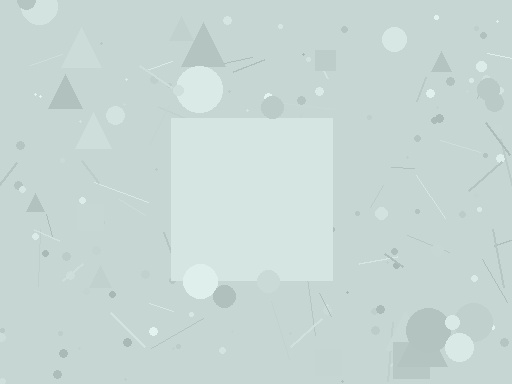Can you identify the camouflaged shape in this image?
The camouflaged shape is a square.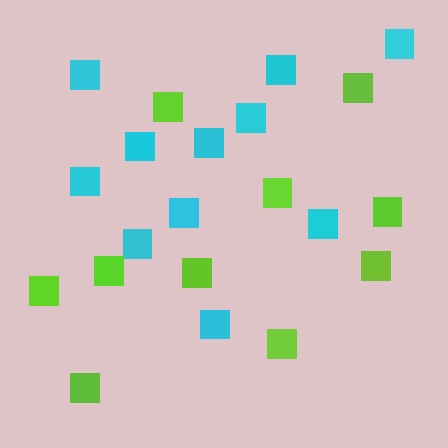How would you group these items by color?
There are 2 groups: one group of cyan squares (11) and one group of lime squares (10).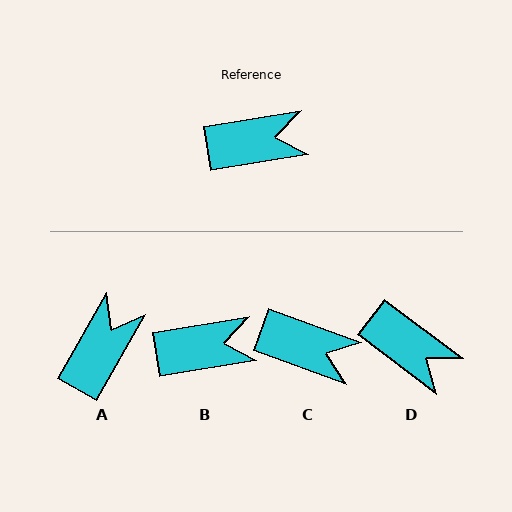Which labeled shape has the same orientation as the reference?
B.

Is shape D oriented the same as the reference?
No, it is off by about 46 degrees.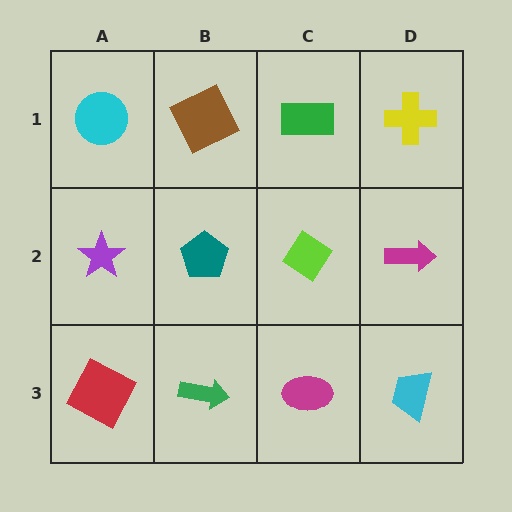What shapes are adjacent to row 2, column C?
A green rectangle (row 1, column C), a magenta ellipse (row 3, column C), a teal pentagon (row 2, column B), a magenta arrow (row 2, column D).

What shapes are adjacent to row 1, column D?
A magenta arrow (row 2, column D), a green rectangle (row 1, column C).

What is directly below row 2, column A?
A red square.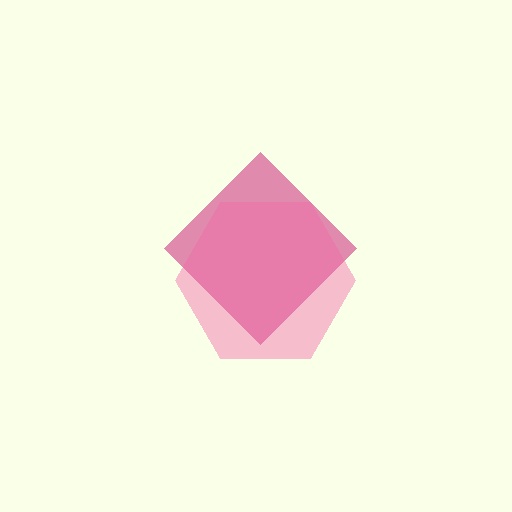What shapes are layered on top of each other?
The layered shapes are: a magenta diamond, a pink hexagon.